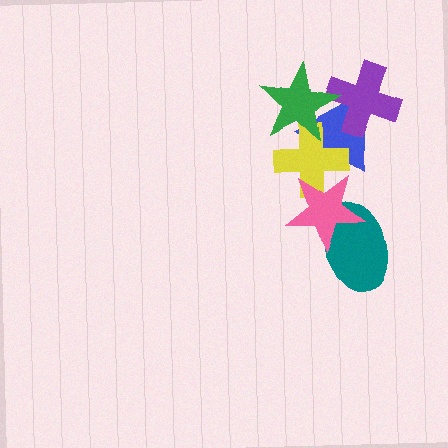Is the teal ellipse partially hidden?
Yes, it is partially covered by another shape.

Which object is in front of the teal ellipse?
The pink star is in front of the teal ellipse.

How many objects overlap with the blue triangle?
3 objects overlap with the blue triangle.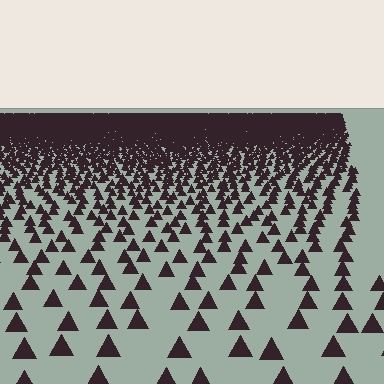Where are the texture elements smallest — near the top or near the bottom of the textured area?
Near the top.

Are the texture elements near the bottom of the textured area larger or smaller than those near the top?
Larger. Near the bottom, elements are closer to the viewer and appear at a bigger on-screen size.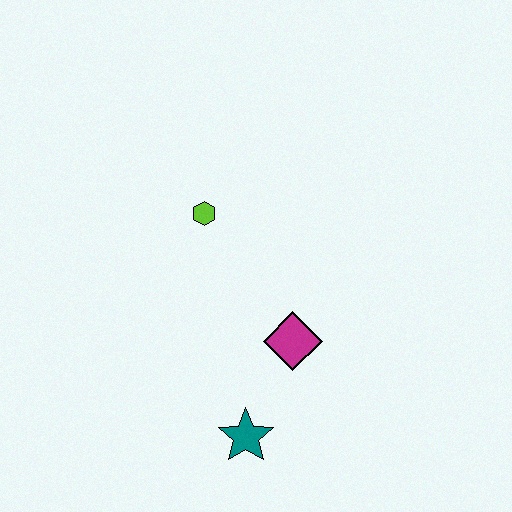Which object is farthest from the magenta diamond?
The lime hexagon is farthest from the magenta diamond.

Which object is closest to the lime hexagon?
The magenta diamond is closest to the lime hexagon.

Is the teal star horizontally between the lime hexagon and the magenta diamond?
Yes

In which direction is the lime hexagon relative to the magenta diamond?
The lime hexagon is above the magenta diamond.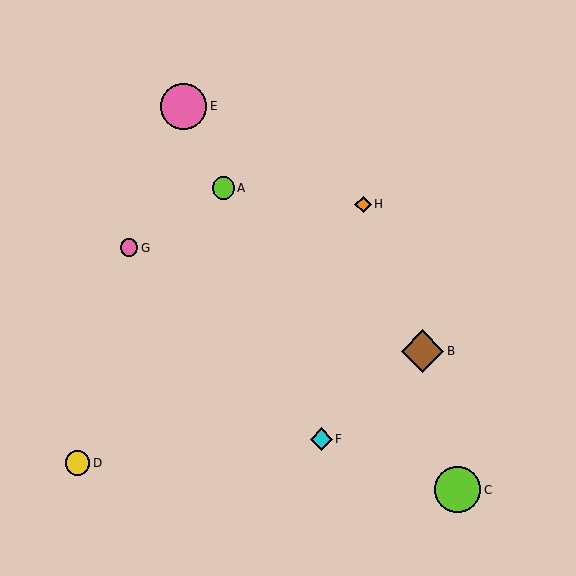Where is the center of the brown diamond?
The center of the brown diamond is at (422, 351).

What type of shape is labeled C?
Shape C is a lime circle.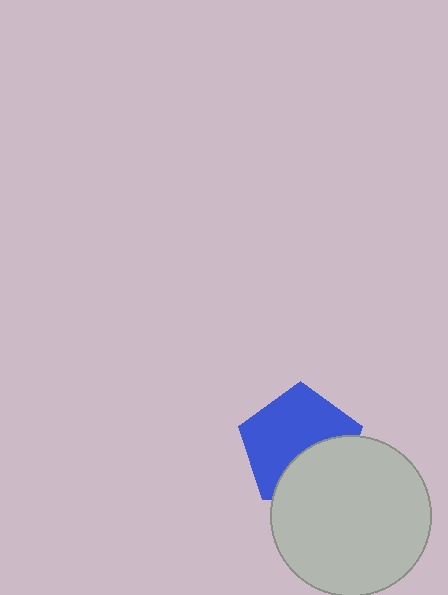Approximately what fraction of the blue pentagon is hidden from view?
Roughly 37% of the blue pentagon is hidden behind the light gray circle.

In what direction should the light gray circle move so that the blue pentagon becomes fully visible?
The light gray circle should move down. That is the shortest direction to clear the overlap and leave the blue pentagon fully visible.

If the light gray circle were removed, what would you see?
You would see the complete blue pentagon.